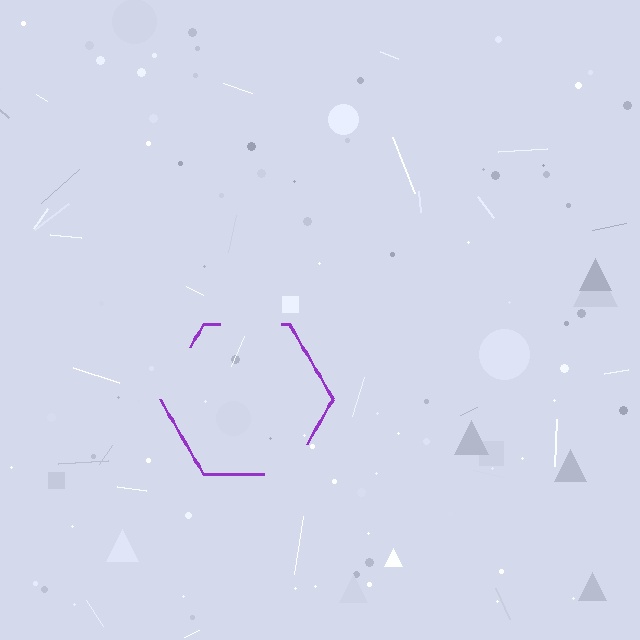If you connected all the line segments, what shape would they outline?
They would outline a hexagon.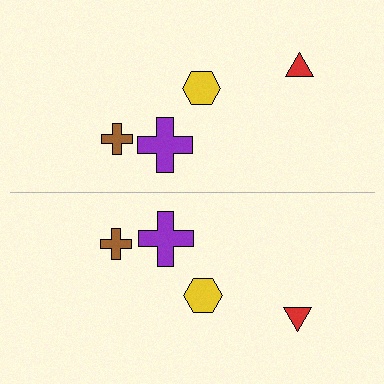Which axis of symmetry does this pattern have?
The pattern has a horizontal axis of symmetry running through the center of the image.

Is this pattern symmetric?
Yes, this pattern has bilateral (reflection) symmetry.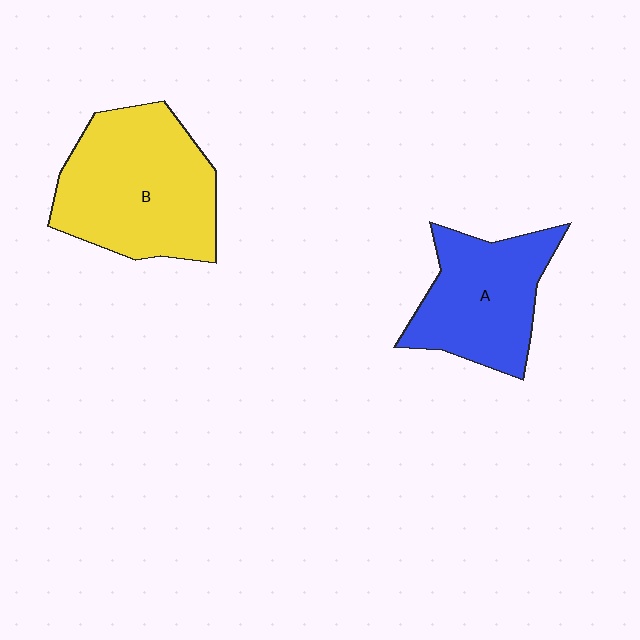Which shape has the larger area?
Shape B (yellow).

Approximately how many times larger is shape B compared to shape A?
Approximately 1.4 times.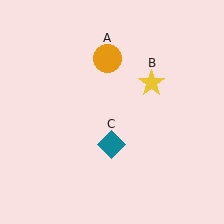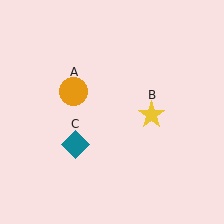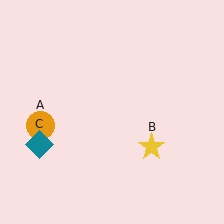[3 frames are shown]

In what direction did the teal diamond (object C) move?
The teal diamond (object C) moved left.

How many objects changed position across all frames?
3 objects changed position: orange circle (object A), yellow star (object B), teal diamond (object C).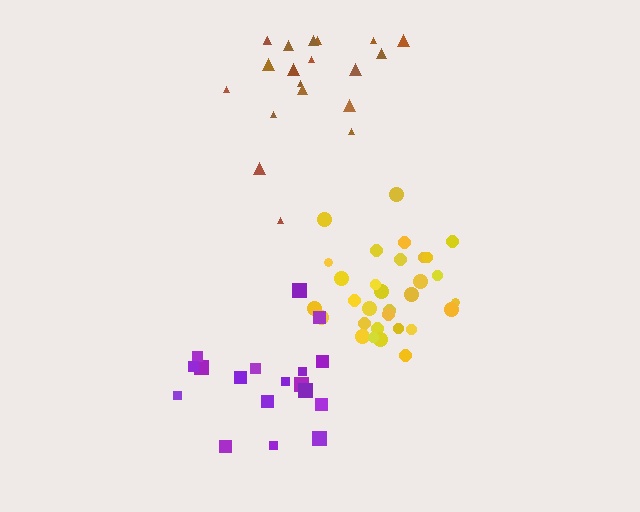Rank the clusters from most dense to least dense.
yellow, purple, brown.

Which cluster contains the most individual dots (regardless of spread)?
Yellow (31).